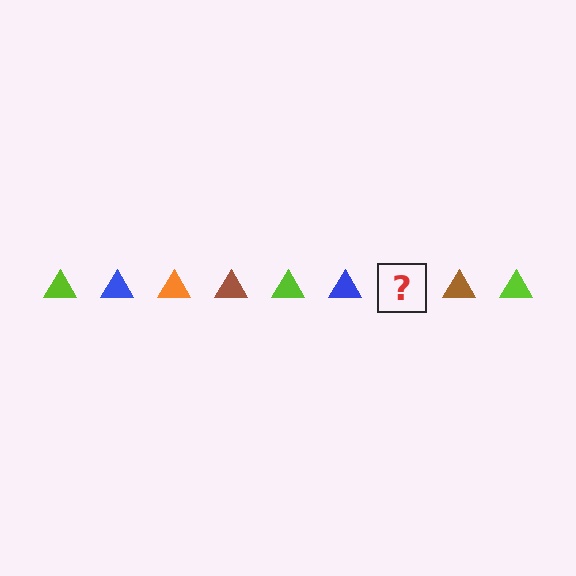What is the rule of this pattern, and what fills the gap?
The rule is that the pattern cycles through lime, blue, orange, brown triangles. The gap should be filled with an orange triangle.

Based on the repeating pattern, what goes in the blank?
The blank should be an orange triangle.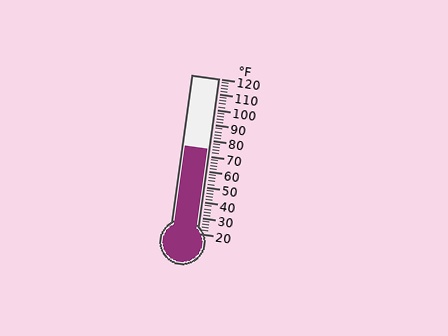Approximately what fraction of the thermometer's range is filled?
The thermometer is filled to approximately 55% of its range.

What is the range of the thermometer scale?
The thermometer scale ranges from 20°F to 120°F.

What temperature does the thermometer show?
The thermometer shows approximately 74°F.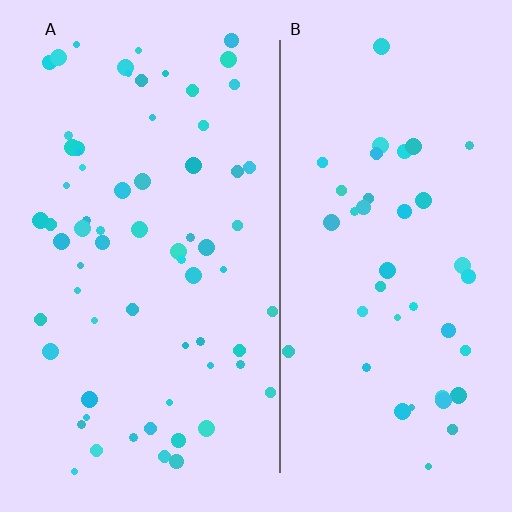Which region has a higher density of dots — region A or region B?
A (the left).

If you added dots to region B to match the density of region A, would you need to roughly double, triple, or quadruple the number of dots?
Approximately double.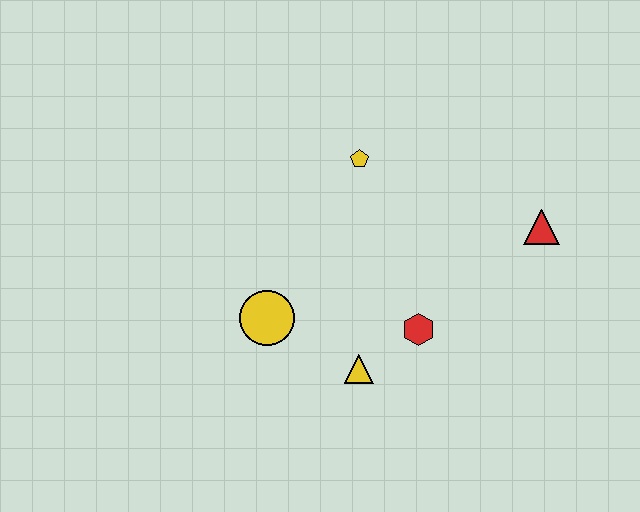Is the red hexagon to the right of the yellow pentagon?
Yes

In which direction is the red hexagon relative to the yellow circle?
The red hexagon is to the right of the yellow circle.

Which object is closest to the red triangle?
The red hexagon is closest to the red triangle.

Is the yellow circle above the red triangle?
No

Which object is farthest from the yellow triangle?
The red triangle is farthest from the yellow triangle.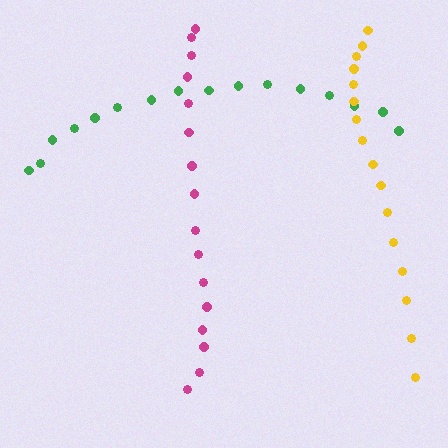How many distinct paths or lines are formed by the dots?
There are 3 distinct paths.